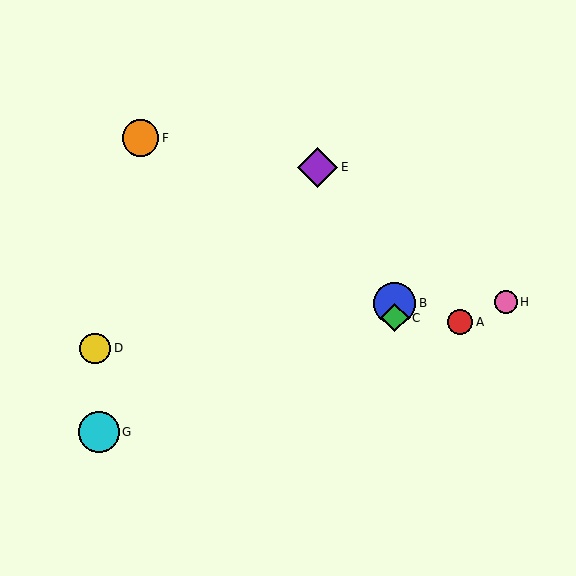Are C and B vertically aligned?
Yes, both are at x≈395.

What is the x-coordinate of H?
Object H is at x≈506.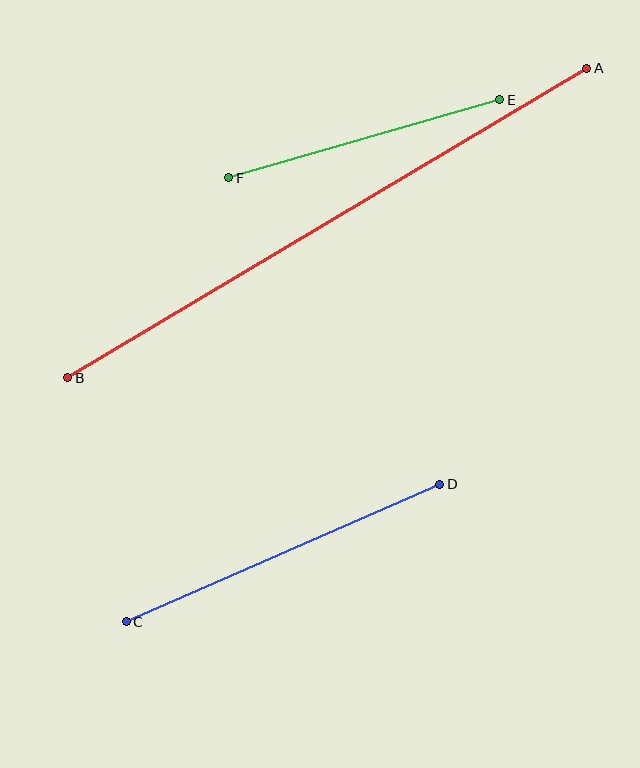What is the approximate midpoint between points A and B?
The midpoint is at approximately (327, 223) pixels.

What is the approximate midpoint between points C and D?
The midpoint is at approximately (283, 553) pixels.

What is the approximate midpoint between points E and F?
The midpoint is at approximately (364, 139) pixels.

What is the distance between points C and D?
The distance is approximately 343 pixels.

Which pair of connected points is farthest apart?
Points A and B are farthest apart.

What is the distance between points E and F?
The distance is approximately 282 pixels.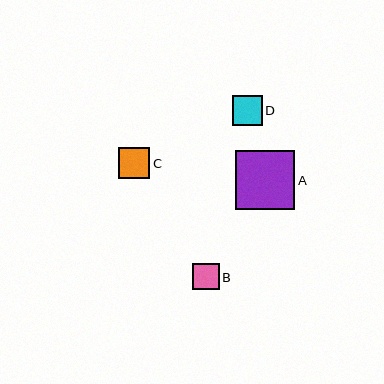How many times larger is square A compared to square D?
Square A is approximately 2.0 times the size of square D.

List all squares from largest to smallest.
From largest to smallest: A, C, D, B.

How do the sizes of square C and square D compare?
Square C and square D are approximately the same size.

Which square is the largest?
Square A is the largest with a size of approximately 59 pixels.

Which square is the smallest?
Square B is the smallest with a size of approximately 26 pixels.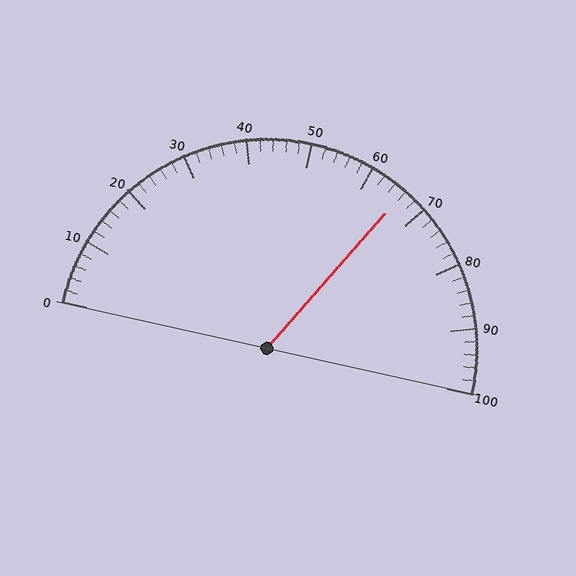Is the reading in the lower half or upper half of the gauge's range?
The reading is in the upper half of the range (0 to 100).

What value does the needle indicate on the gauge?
The needle indicates approximately 66.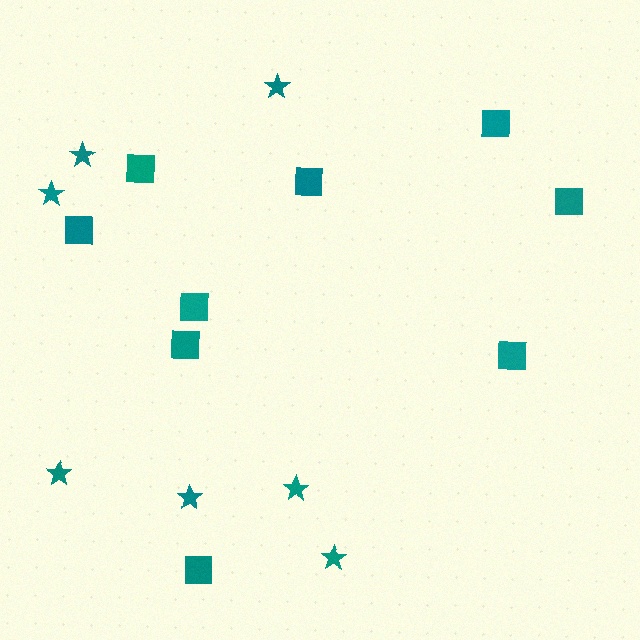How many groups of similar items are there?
There are 2 groups: one group of stars (7) and one group of squares (9).